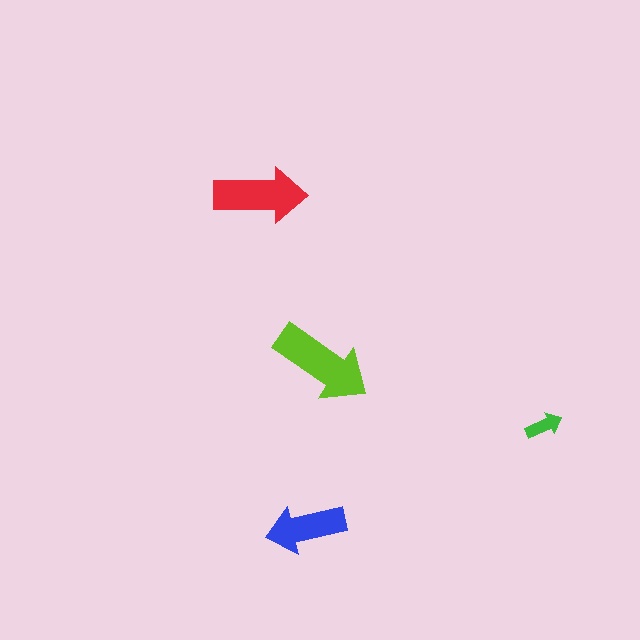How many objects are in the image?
There are 4 objects in the image.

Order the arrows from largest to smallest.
the lime one, the red one, the blue one, the green one.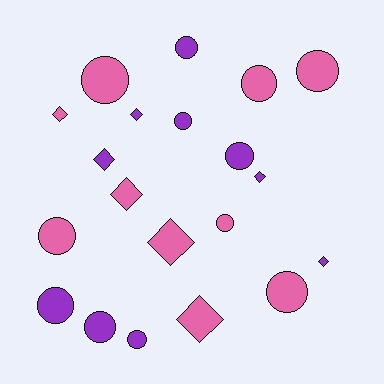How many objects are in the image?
There are 20 objects.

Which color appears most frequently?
Purple, with 10 objects.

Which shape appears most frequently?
Circle, with 12 objects.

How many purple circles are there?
There are 6 purple circles.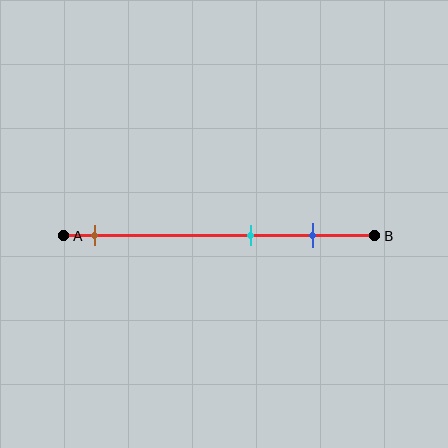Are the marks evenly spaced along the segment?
No, the marks are not evenly spaced.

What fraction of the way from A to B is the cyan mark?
The cyan mark is approximately 60% (0.6) of the way from A to B.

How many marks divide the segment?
There are 3 marks dividing the segment.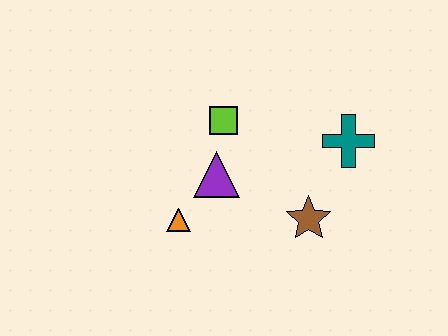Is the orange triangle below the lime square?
Yes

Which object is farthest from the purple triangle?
The teal cross is farthest from the purple triangle.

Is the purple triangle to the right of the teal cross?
No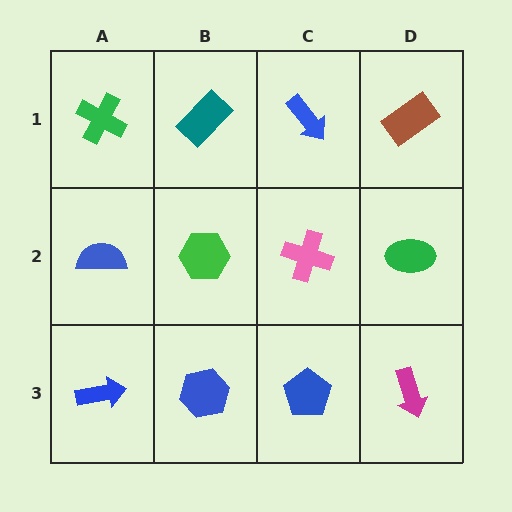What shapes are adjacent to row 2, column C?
A blue arrow (row 1, column C), a blue pentagon (row 3, column C), a green hexagon (row 2, column B), a green ellipse (row 2, column D).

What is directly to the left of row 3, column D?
A blue pentagon.